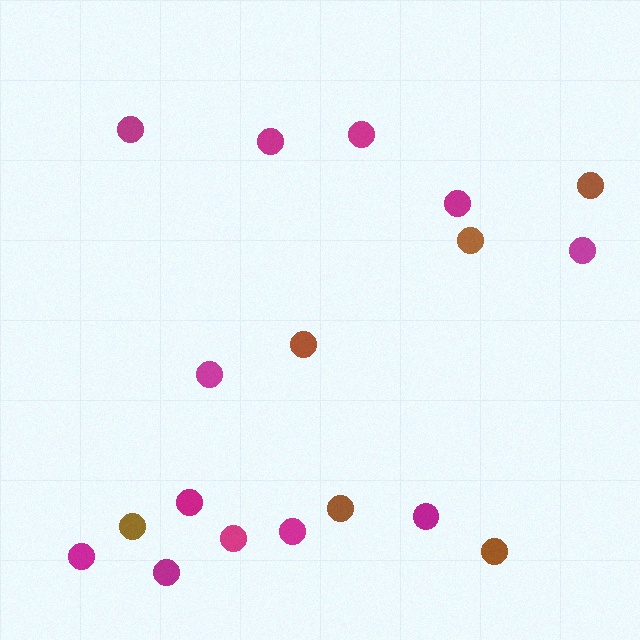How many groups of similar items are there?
There are 2 groups: one group of brown circles (6) and one group of magenta circles (12).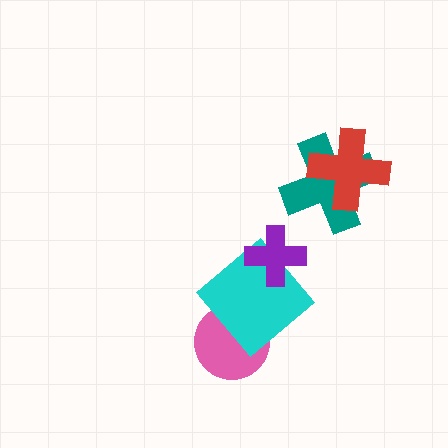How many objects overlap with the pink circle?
1 object overlaps with the pink circle.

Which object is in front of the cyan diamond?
The purple cross is in front of the cyan diamond.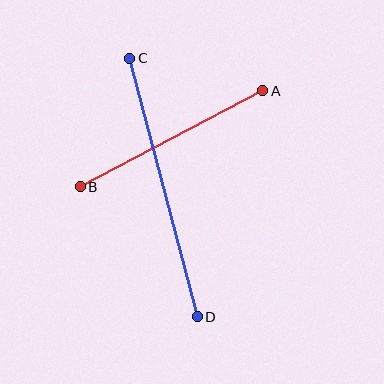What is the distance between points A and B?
The distance is approximately 206 pixels.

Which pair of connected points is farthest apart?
Points C and D are farthest apart.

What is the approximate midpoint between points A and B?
The midpoint is at approximately (171, 139) pixels.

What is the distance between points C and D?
The distance is approximately 267 pixels.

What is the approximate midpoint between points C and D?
The midpoint is at approximately (163, 188) pixels.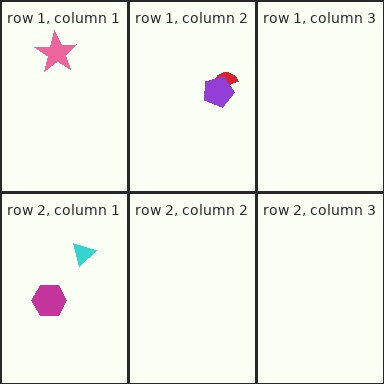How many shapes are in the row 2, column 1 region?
2.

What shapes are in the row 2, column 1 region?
The cyan triangle, the magenta hexagon.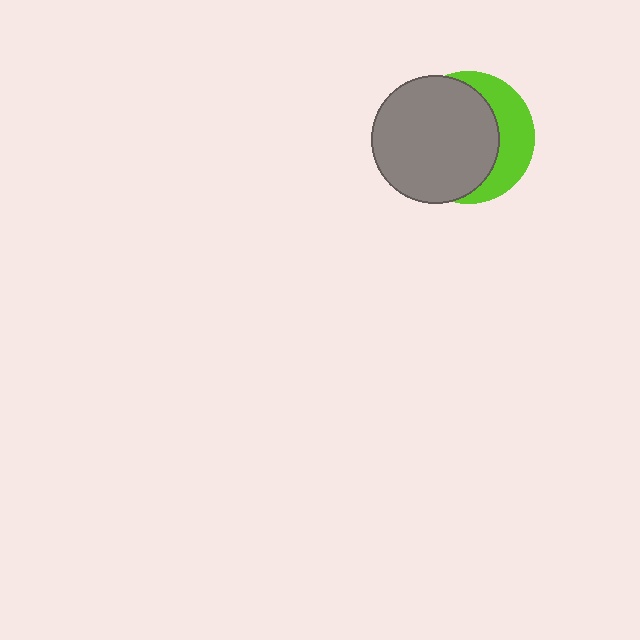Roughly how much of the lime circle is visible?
A small part of it is visible (roughly 34%).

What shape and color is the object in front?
The object in front is a gray circle.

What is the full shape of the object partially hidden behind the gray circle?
The partially hidden object is a lime circle.